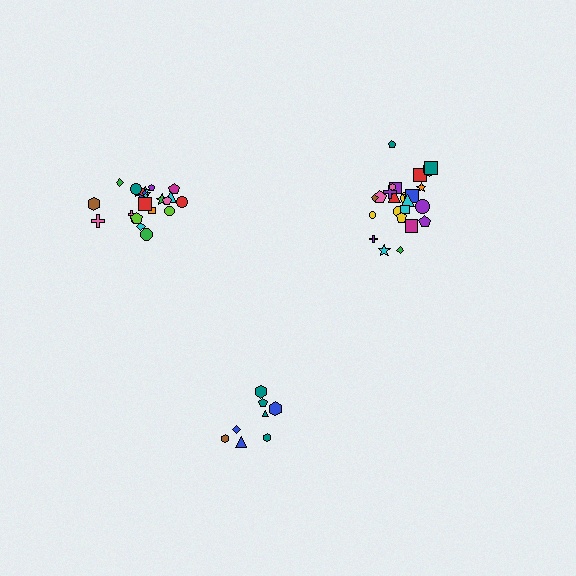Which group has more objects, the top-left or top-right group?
The top-right group.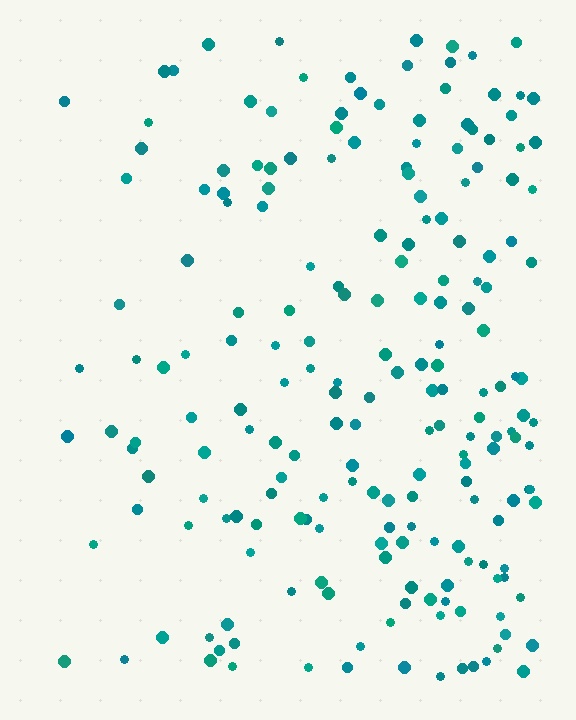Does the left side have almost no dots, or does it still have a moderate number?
Still a moderate number, just noticeably fewer than the right.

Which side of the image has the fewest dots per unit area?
The left.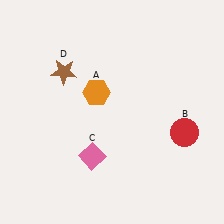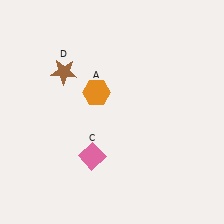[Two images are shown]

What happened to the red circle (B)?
The red circle (B) was removed in Image 2. It was in the bottom-right area of Image 1.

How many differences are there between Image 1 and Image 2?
There is 1 difference between the two images.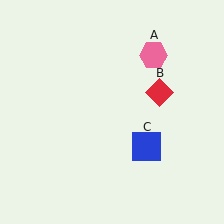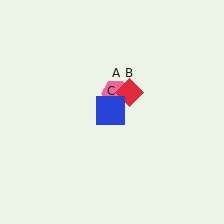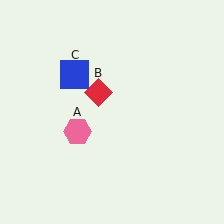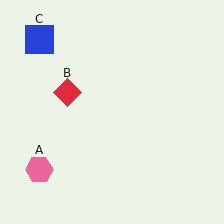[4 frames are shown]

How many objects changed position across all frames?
3 objects changed position: pink hexagon (object A), red diamond (object B), blue square (object C).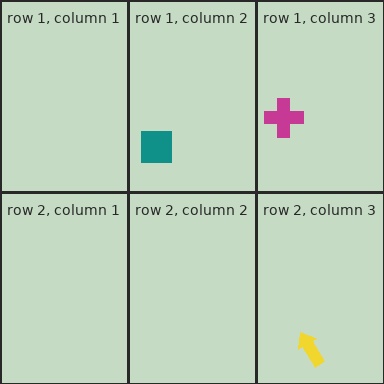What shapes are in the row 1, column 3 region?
The magenta cross.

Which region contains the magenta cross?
The row 1, column 3 region.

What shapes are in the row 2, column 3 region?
The yellow arrow.